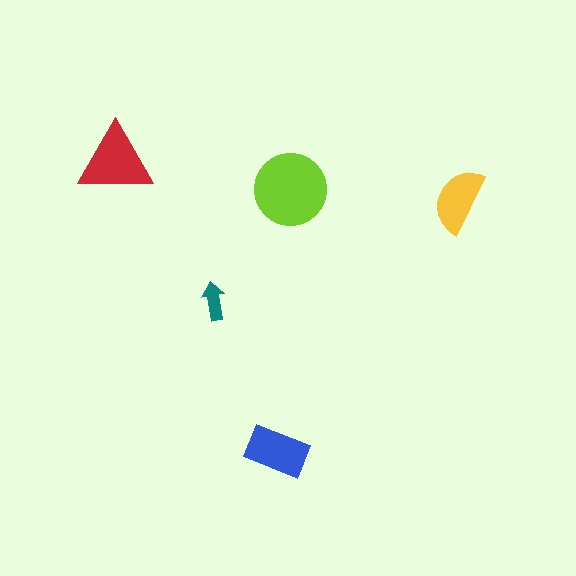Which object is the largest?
The lime circle.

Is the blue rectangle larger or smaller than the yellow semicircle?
Larger.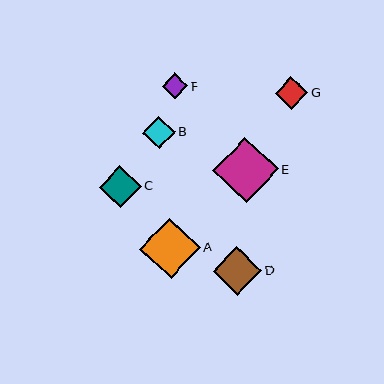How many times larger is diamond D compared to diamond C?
Diamond D is approximately 1.2 times the size of diamond C.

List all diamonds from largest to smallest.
From largest to smallest: E, A, D, C, G, B, F.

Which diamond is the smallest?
Diamond F is the smallest with a size of approximately 25 pixels.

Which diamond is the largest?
Diamond E is the largest with a size of approximately 65 pixels.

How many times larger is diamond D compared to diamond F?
Diamond D is approximately 1.9 times the size of diamond F.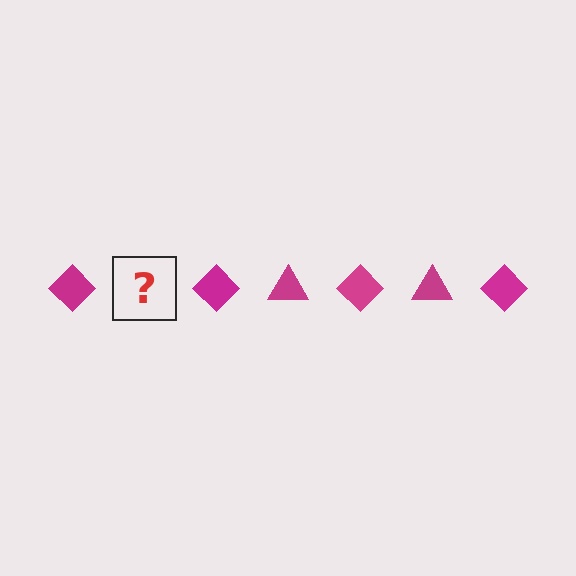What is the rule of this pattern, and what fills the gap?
The rule is that the pattern cycles through diamond, triangle shapes in magenta. The gap should be filled with a magenta triangle.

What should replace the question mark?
The question mark should be replaced with a magenta triangle.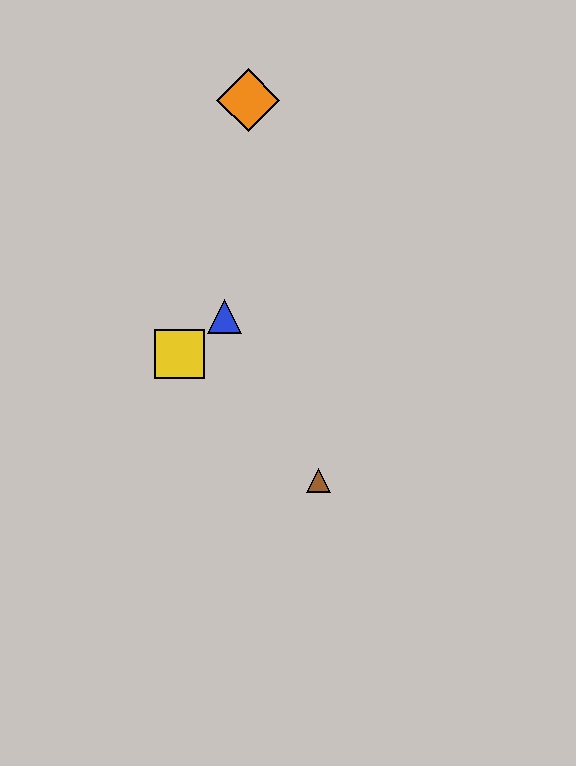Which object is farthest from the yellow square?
The orange diamond is farthest from the yellow square.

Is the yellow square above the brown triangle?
Yes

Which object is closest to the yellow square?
The blue triangle is closest to the yellow square.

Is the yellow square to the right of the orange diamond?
No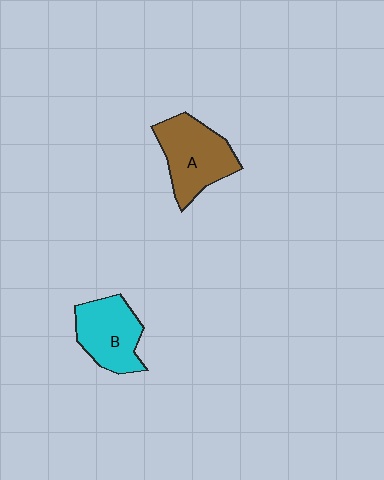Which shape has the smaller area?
Shape B (cyan).